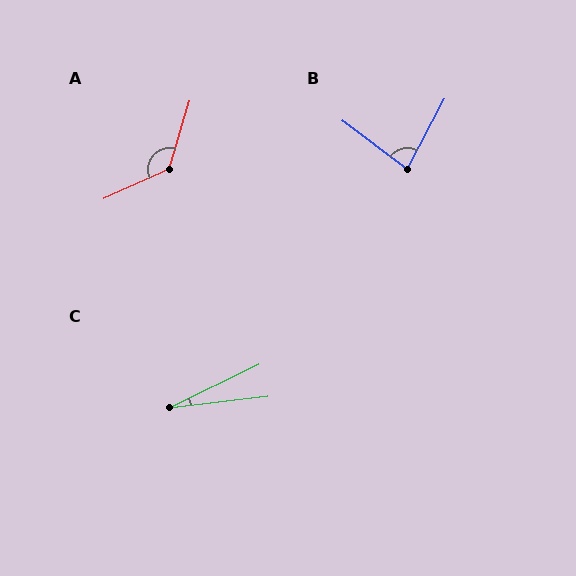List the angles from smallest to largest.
C (20°), B (81°), A (131°).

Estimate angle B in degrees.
Approximately 81 degrees.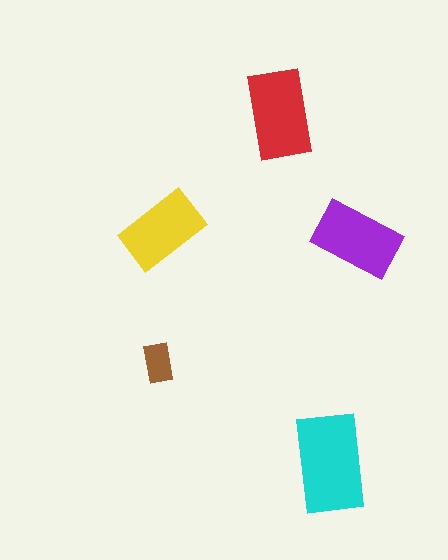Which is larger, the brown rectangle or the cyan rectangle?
The cyan one.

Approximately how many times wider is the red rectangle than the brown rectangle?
About 2 times wider.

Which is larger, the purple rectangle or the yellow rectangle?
The purple one.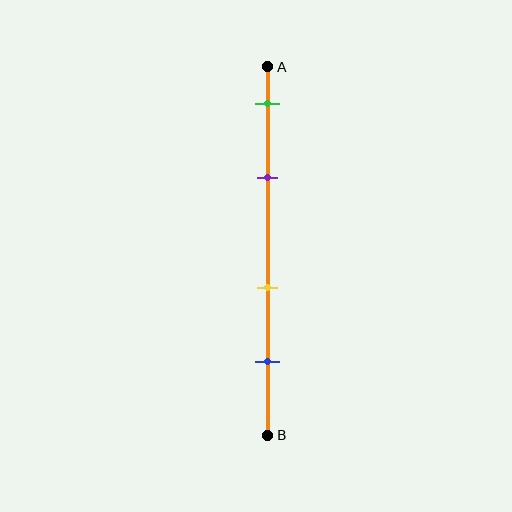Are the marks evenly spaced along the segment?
No, the marks are not evenly spaced.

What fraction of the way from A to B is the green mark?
The green mark is approximately 10% (0.1) of the way from A to B.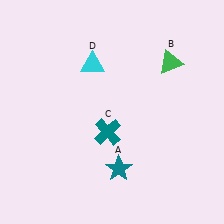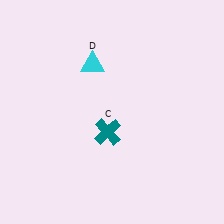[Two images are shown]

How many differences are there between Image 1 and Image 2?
There are 2 differences between the two images.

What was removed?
The green triangle (B), the teal star (A) were removed in Image 2.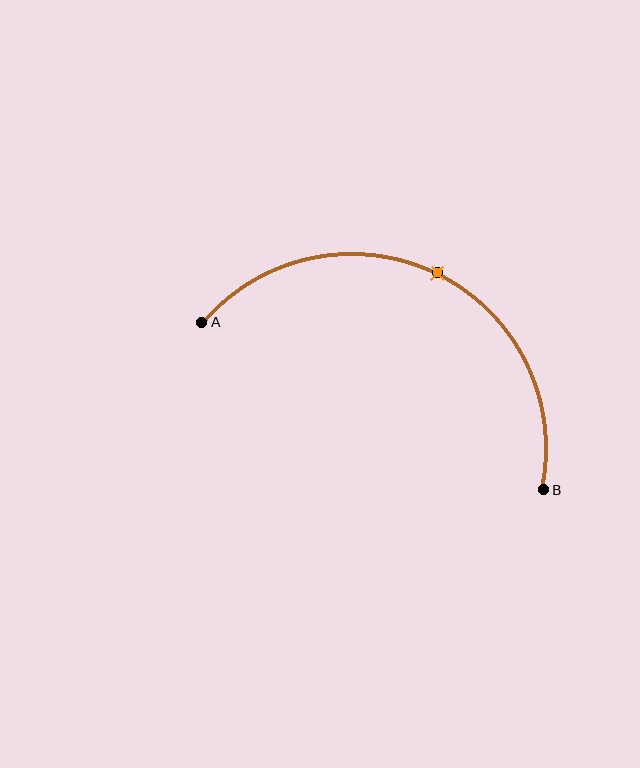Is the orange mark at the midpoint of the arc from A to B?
Yes. The orange mark lies on the arc at equal arc-length from both A and B — it is the arc midpoint.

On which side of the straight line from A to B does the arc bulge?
The arc bulges above the straight line connecting A and B.